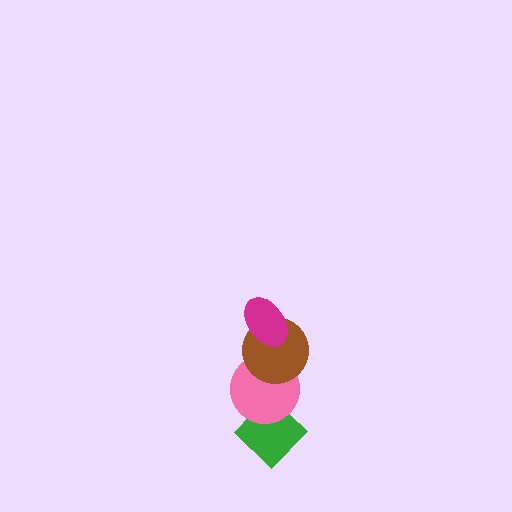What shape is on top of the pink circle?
The brown circle is on top of the pink circle.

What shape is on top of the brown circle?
The magenta ellipse is on top of the brown circle.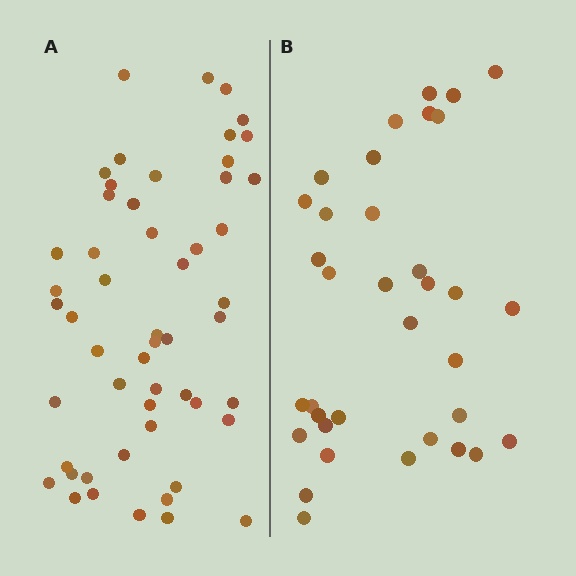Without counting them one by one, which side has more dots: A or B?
Region A (the left region) has more dots.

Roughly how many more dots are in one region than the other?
Region A has approximately 20 more dots than region B.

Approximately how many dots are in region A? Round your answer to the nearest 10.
About 50 dots. (The exact count is 53, which rounds to 50.)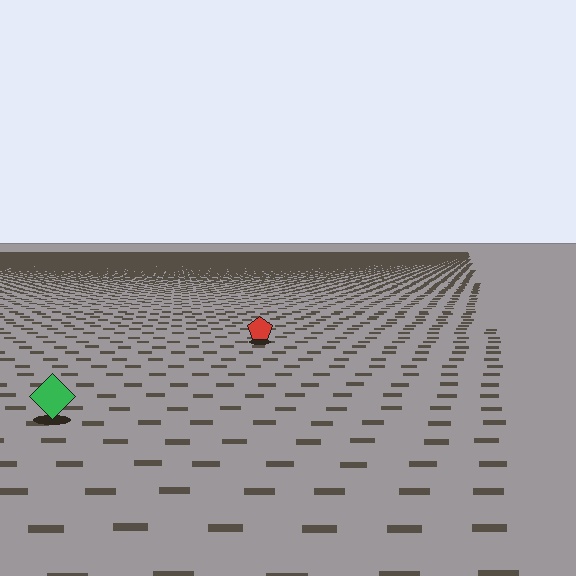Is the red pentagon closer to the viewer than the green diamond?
No. The green diamond is closer — you can tell from the texture gradient: the ground texture is coarser near it.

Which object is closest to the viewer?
The green diamond is closest. The texture marks near it are larger and more spread out.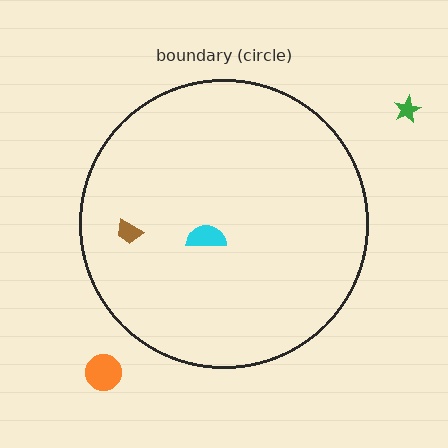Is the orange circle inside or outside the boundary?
Outside.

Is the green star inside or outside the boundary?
Outside.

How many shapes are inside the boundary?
2 inside, 2 outside.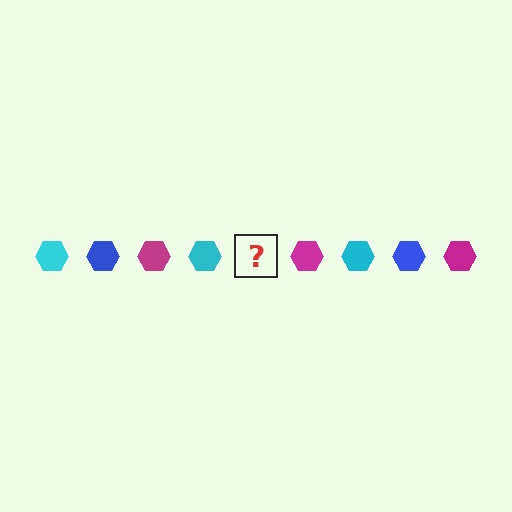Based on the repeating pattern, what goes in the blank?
The blank should be a blue hexagon.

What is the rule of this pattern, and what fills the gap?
The rule is that the pattern cycles through cyan, blue, magenta hexagons. The gap should be filled with a blue hexagon.